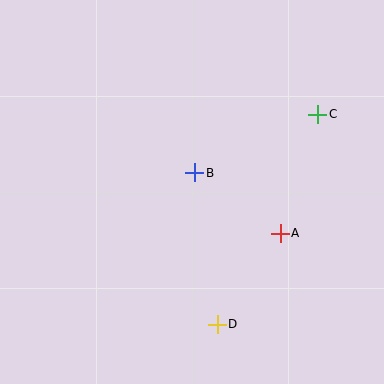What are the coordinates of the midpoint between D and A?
The midpoint between D and A is at (249, 279).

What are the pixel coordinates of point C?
Point C is at (318, 114).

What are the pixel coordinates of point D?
Point D is at (217, 324).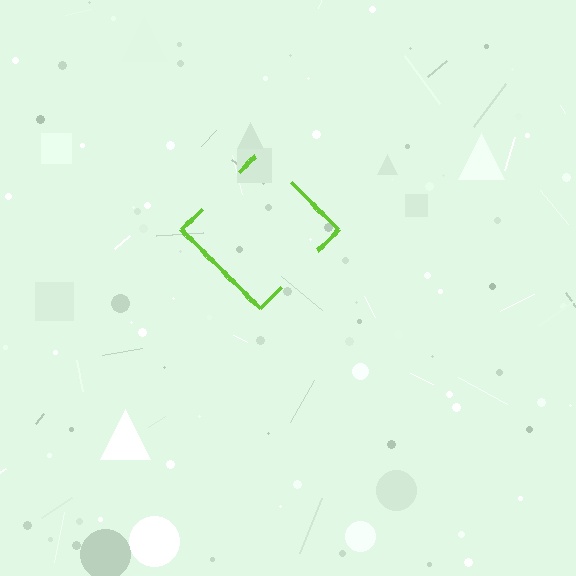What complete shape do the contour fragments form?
The contour fragments form a diamond.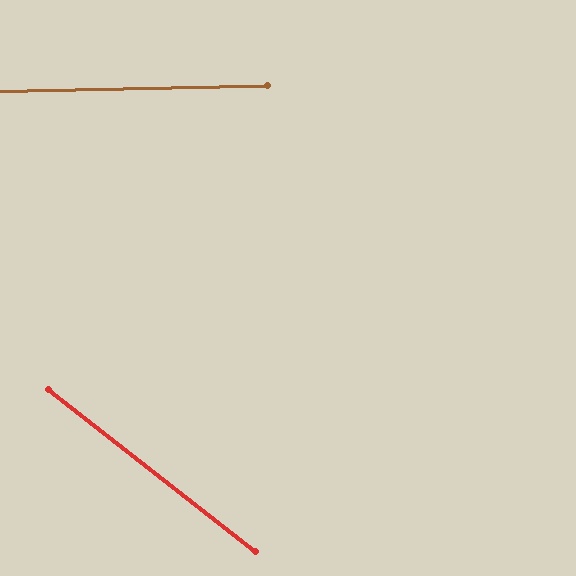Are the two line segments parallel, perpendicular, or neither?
Neither parallel nor perpendicular — they differ by about 39°.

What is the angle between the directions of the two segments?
Approximately 39 degrees.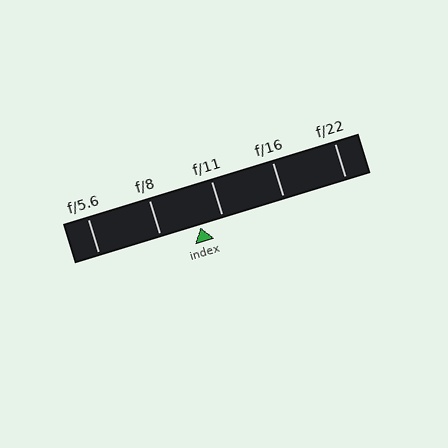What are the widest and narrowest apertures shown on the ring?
The widest aperture shown is f/5.6 and the narrowest is f/22.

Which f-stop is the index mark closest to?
The index mark is closest to f/11.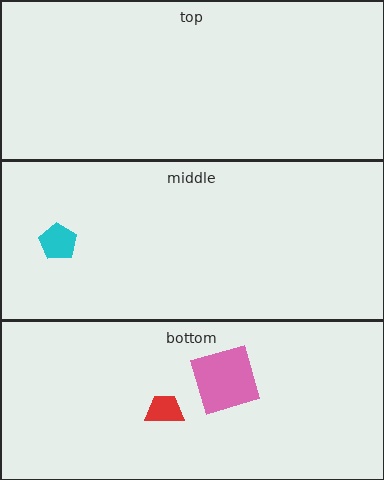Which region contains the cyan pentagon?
The middle region.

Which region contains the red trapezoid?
The bottom region.